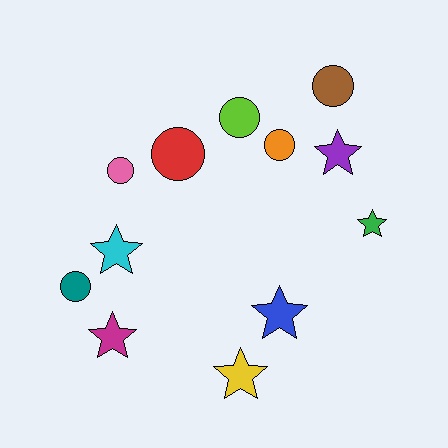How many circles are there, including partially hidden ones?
There are 6 circles.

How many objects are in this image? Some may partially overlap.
There are 12 objects.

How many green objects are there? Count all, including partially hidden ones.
There is 1 green object.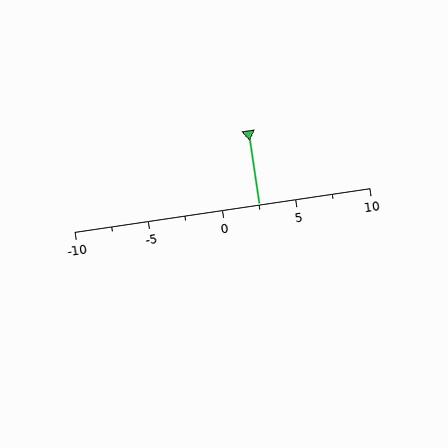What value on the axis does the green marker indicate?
The marker indicates approximately 2.5.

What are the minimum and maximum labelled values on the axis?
The axis runs from -10 to 10.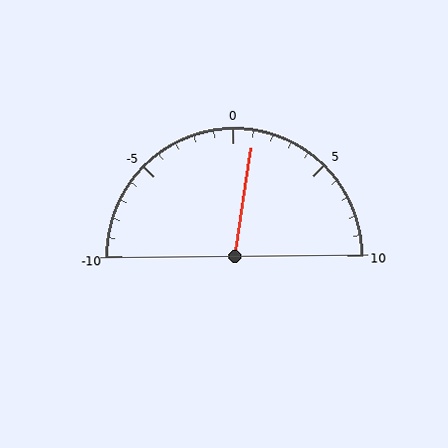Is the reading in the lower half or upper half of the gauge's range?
The reading is in the upper half of the range (-10 to 10).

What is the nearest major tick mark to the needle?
The nearest major tick mark is 0.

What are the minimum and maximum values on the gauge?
The gauge ranges from -10 to 10.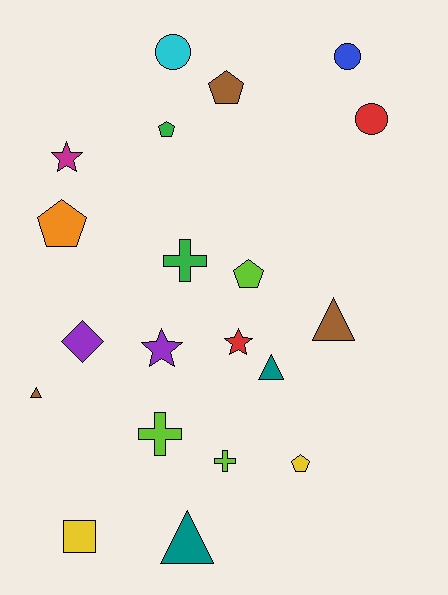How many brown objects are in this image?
There are 3 brown objects.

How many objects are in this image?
There are 20 objects.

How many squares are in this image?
There is 1 square.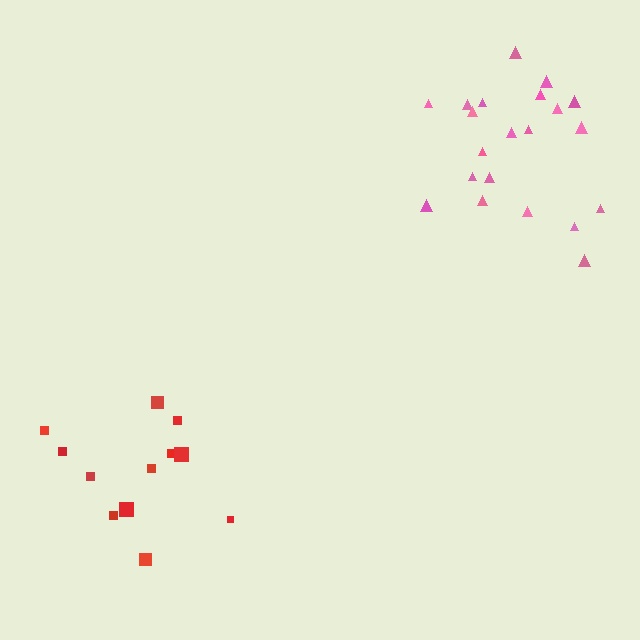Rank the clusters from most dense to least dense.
pink, red.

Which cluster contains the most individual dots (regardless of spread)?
Pink (21).